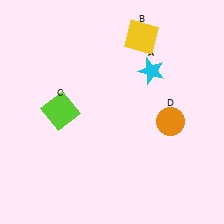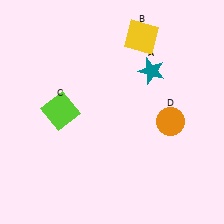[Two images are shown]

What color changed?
The star (A) changed from cyan in Image 1 to teal in Image 2.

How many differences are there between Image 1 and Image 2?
There is 1 difference between the two images.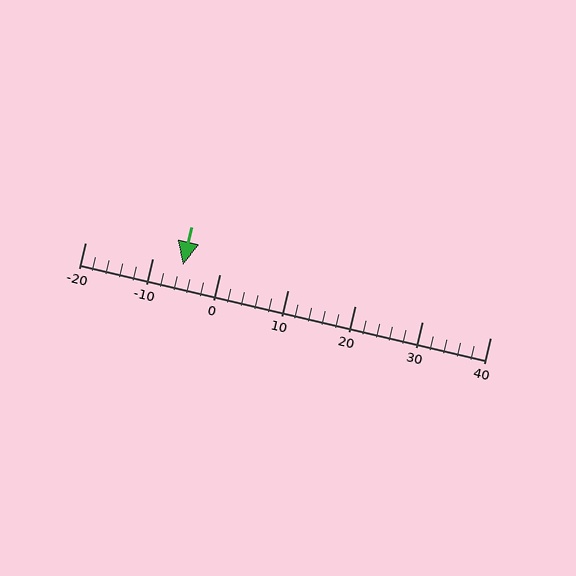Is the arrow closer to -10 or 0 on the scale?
The arrow is closer to -10.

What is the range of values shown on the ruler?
The ruler shows values from -20 to 40.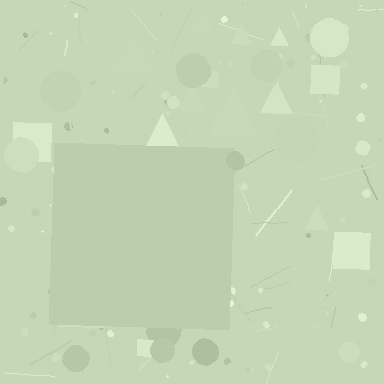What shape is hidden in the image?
A square is hidden in the image.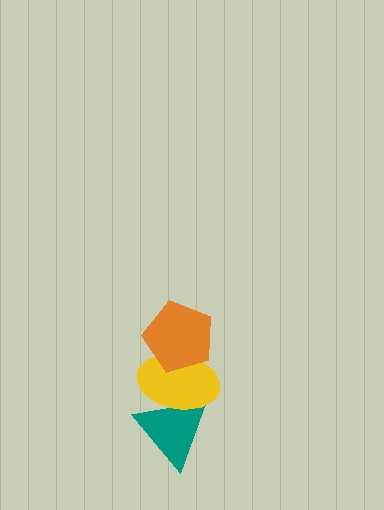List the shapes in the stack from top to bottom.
From top to bottom: the orange pentagon, the yellow ellipse, the teal triangle.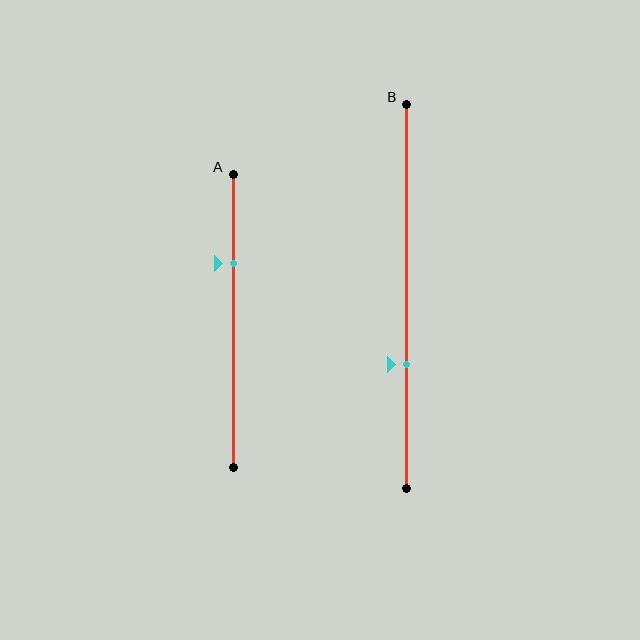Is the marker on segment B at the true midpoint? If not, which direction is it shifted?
No, the marker on segment B is shifted downward by about 18% of the segment length.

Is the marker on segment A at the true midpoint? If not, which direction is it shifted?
No, the marker on segment A is shifted upward by about 20% of the segment length.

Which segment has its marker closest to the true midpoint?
Segment B has its marker closest to the true midpoint.